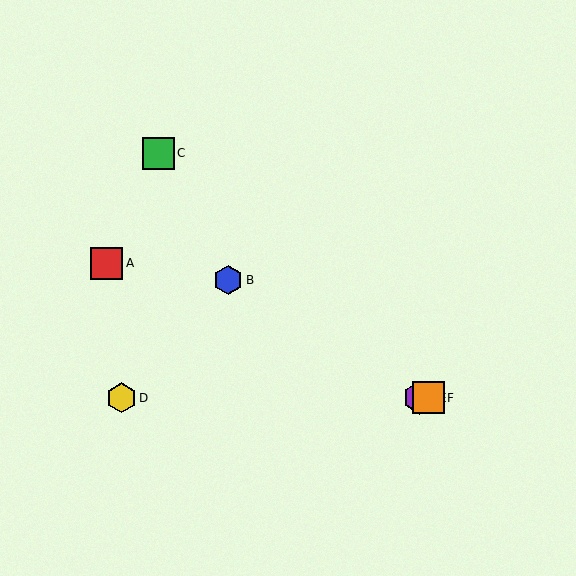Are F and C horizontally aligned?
No, F is at y≈398 and C is at y≈153.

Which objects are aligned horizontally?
Objects D, E, F are aligned horizontally.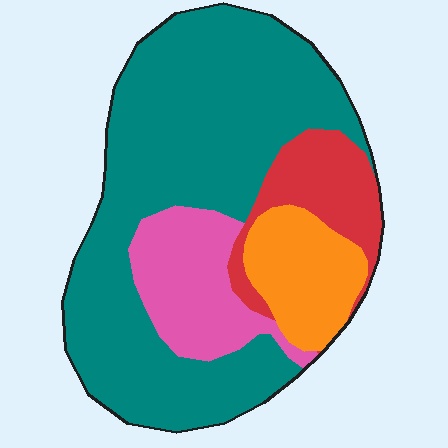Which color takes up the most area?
Teal, at roughly 60%.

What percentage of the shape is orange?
Orange covers 12% of the shape.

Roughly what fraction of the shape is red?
Red takes up about one eighth (1/8) of the shape.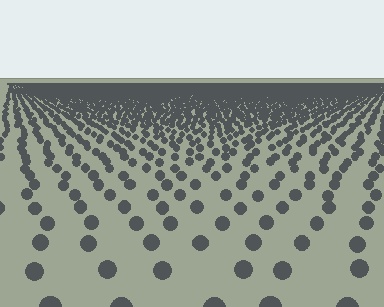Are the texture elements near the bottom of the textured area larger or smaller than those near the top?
Larger. Near the bottom, elements are closer to the viewer and appear at a bigger on-screen size.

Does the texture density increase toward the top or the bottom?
Density increases toward the top.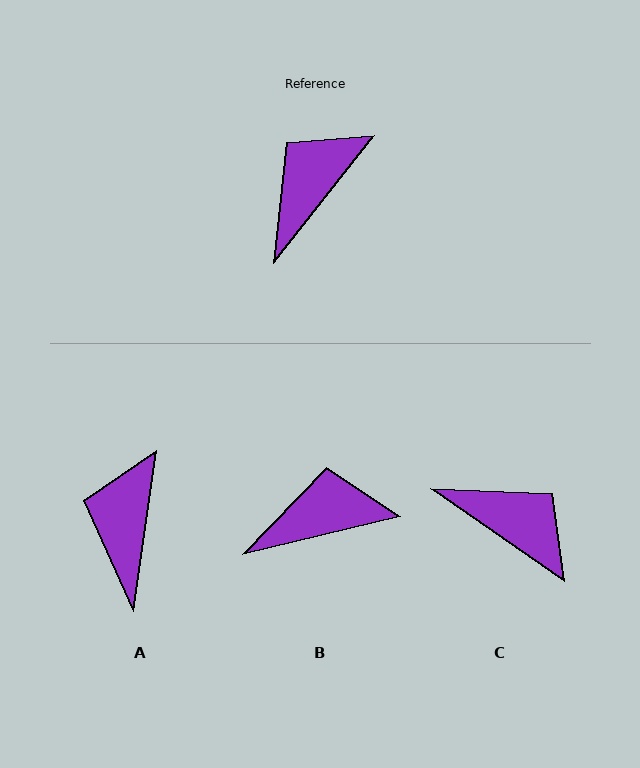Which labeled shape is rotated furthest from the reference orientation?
C, about 87 degrees away.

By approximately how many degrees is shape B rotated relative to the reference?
Approximately 38 degrees clockwise.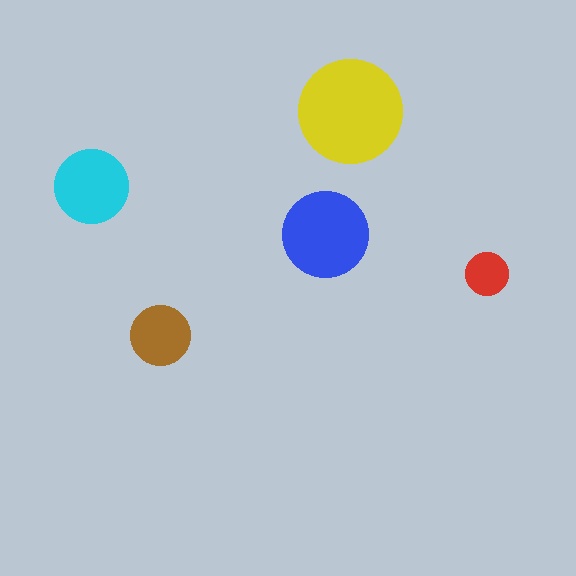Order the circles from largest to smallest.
the yellow one, the blue one, the cyan one, the brown one, the red one.